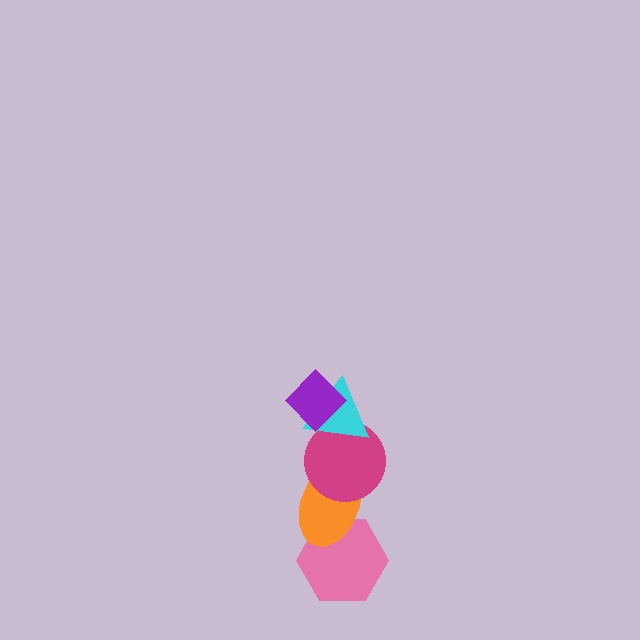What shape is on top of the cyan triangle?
The purple diamond is on top of the cyan triangle.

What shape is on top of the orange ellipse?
The magenta circle is on top of the orange ellipse.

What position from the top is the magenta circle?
The magenta circle is 3rd from the top.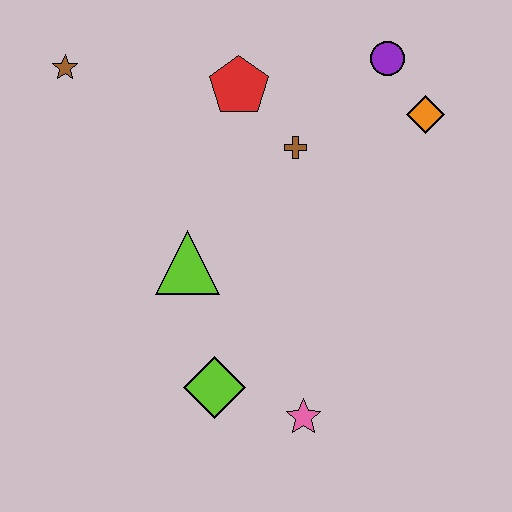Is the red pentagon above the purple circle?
No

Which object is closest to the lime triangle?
The lime diamond is closest to the lime triangle.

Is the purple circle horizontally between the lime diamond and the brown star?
No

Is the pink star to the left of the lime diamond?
No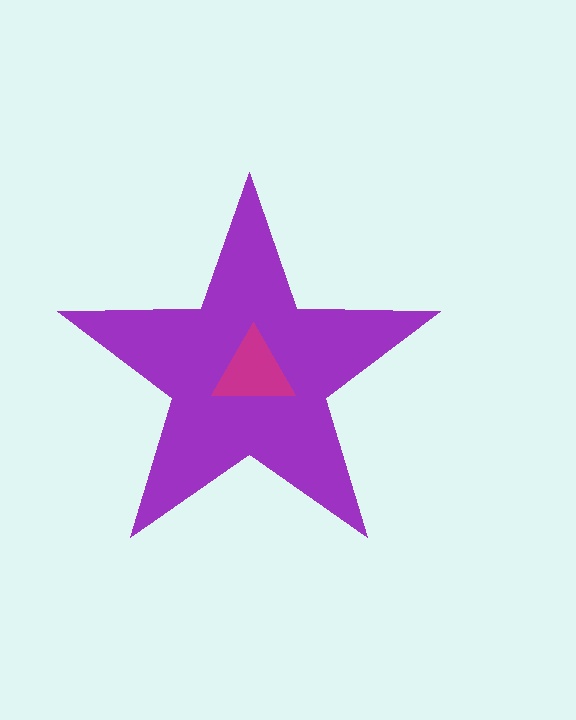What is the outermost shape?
The purple star.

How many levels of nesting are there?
2.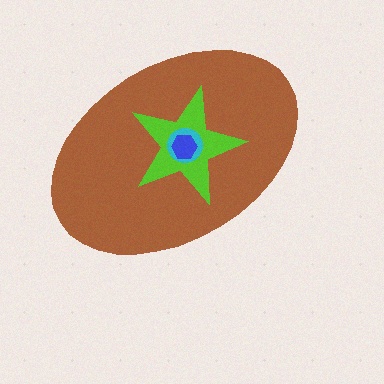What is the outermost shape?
The brown ellipse.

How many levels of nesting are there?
4.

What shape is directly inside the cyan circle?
The blue hexagon.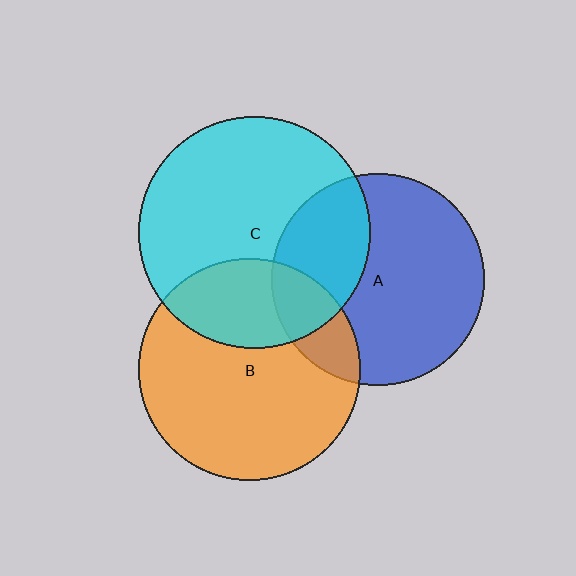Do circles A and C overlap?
Yes.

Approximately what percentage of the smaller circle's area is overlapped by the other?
Approximately 30%.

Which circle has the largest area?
Circle C (cyan).